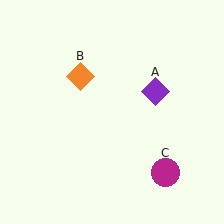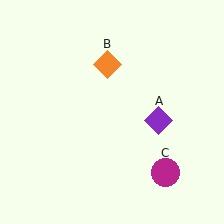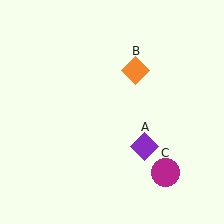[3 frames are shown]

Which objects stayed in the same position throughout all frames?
Magenta circle (object C) remained stationary.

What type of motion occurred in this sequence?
The purple diamond (object A), orange diamond (object B) rotated clockwise around the center of the scene.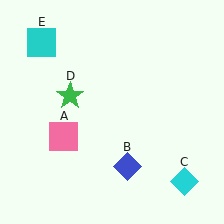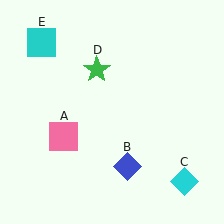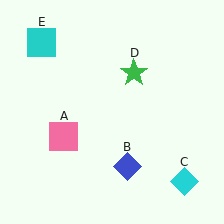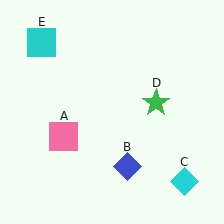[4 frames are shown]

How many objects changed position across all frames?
1 object changed position: green star (object D).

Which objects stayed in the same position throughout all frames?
Pink square (object A) and blue diamond (object B) and cyan diamond (object C) and cyan square (object E) remained stationary.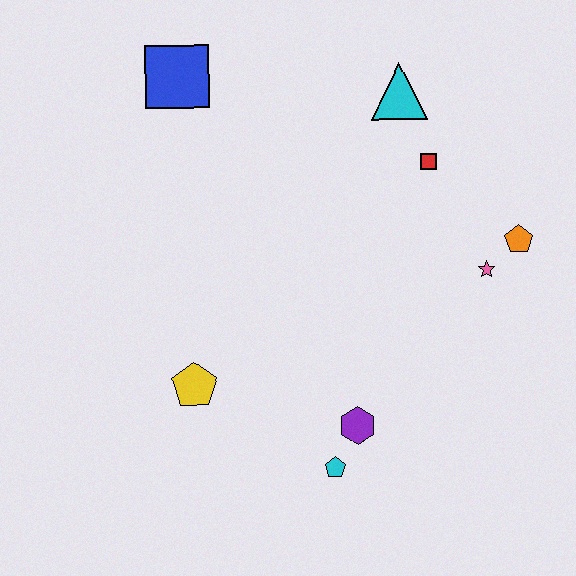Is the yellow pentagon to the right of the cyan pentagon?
No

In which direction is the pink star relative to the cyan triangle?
The pink star is below the cyan triangle.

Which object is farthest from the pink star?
The blue square is farthest from the pink star.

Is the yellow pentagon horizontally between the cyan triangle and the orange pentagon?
No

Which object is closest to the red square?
The cyan triangle is closest to the red square.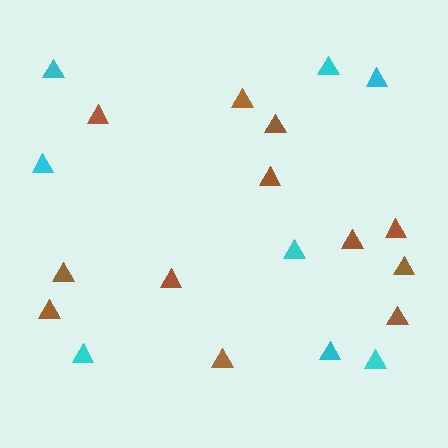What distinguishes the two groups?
There are 2 groups: one group of brown triangles (12) and one group of cyan triangles (8).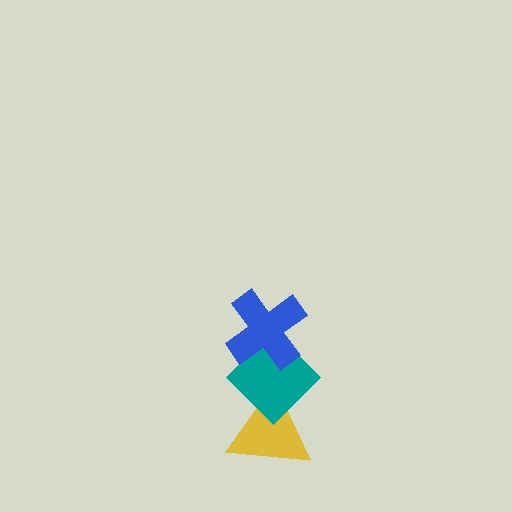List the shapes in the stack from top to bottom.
From top to bottom: the blue cross, the teal diamond, the yellow triangle.